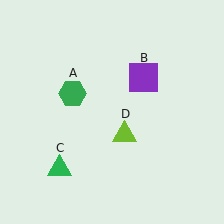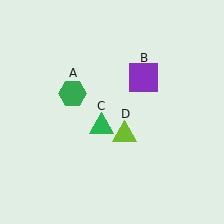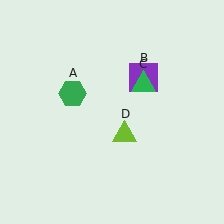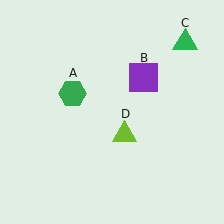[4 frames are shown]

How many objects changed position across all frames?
1 object changed position: green triangle (object C).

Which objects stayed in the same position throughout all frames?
Green hexagon (object A) and purple square (object B) and lime triangle (object D) remained stationary.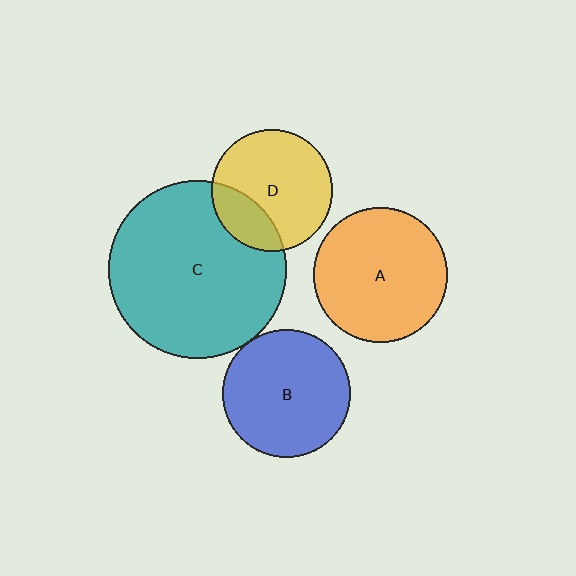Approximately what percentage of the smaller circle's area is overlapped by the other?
Approximately 25%.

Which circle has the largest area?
Circle C (teal).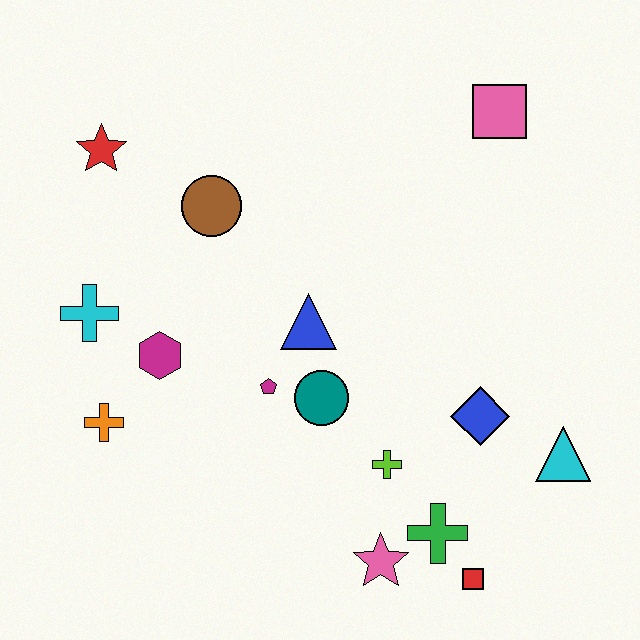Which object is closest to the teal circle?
The magenta pentagon is closest to the teal circle.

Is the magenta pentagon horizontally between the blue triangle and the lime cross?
No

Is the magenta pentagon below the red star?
Yes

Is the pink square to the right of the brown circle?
Yes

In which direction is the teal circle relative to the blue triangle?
The teal circle is below the blue triangle.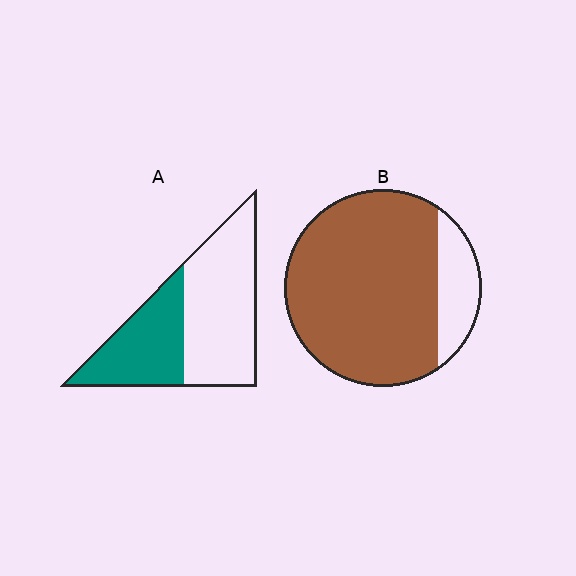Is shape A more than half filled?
No.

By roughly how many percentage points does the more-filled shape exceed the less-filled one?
By roughly 45 percentage points (B over A).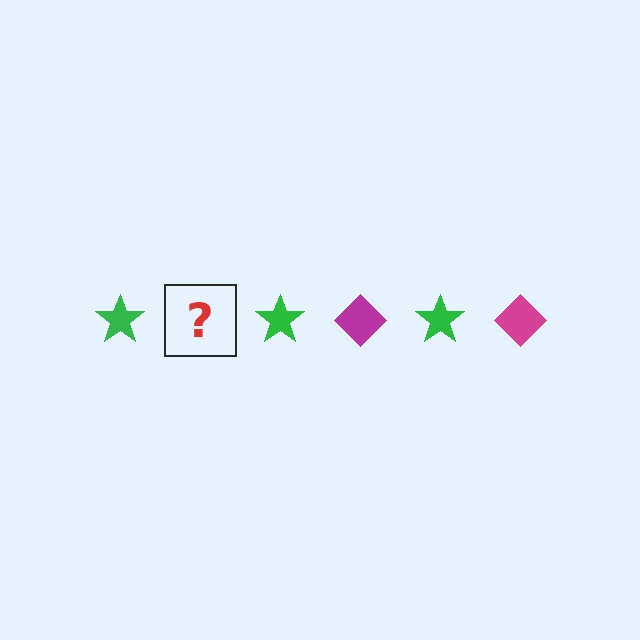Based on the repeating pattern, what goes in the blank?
The blank should be a magenta diamond.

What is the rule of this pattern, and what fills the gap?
The rule is that the pattern alternates between green star and magenta diamond. The gap should be filled with a magenta diamond.